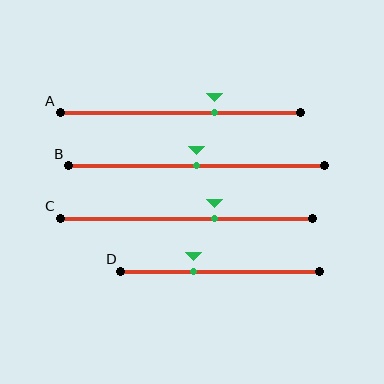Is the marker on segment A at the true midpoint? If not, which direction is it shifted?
No, the marker on segment A is shifted to the right by about 14% of the segment length.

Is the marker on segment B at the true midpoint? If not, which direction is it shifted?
Yes, the marker on segment B is at the true midpoint.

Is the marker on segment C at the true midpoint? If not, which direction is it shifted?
No, the marker on segment C is shifted to the right by about 11% of the segment length.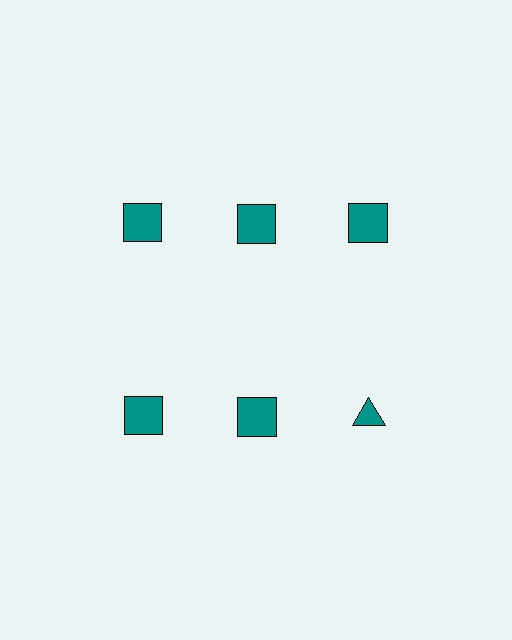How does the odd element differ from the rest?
It has a different shape: triangle instead of square.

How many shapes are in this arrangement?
There are 6 shapes arranged in a grid pattern.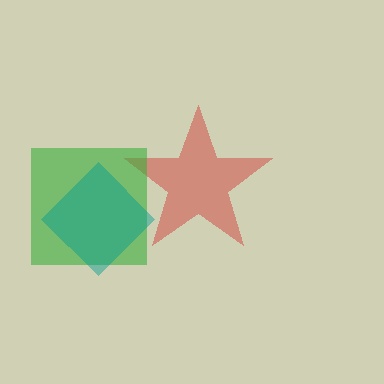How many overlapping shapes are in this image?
There are 3 overlapping shapes in the image.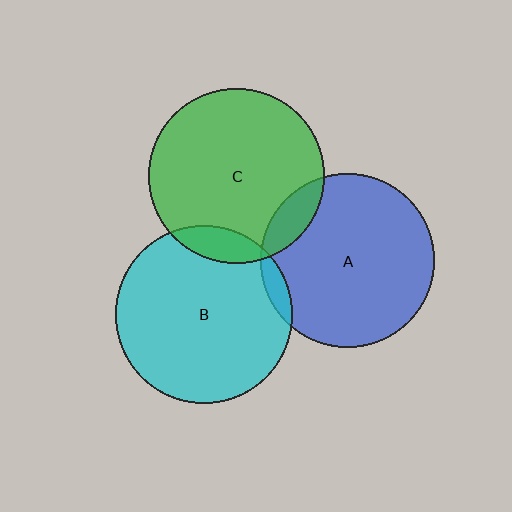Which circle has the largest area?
Circle B (cyan).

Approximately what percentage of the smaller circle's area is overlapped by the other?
Approximately 10%.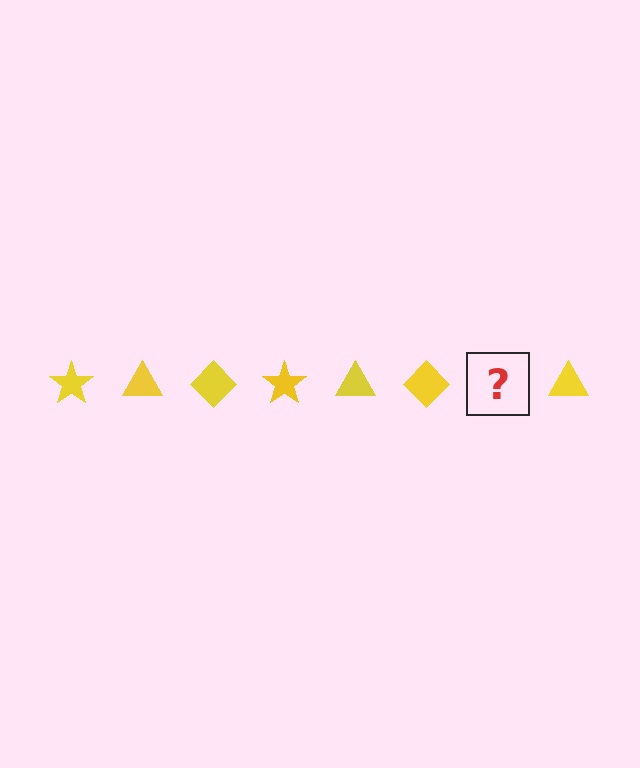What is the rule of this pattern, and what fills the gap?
The rule is that the pattern cycles through star, triangle, diamond shapes in yellow. The gap should be filled with a yellow star.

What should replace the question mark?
The question mark should be replaced with a yellow star.